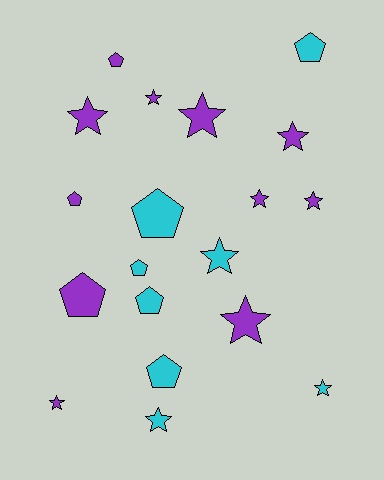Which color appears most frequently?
Purple, with 11 objects.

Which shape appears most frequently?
Star, with 11 objects.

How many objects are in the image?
There are 19 objects.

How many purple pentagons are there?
There are 3 purple pentagons.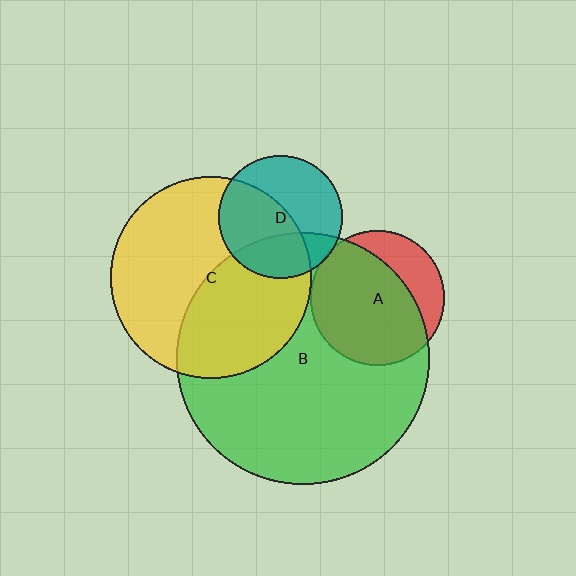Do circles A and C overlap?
Yes.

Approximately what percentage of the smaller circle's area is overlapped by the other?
Approximately 5%.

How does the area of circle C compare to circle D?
Approximately 2.6 times.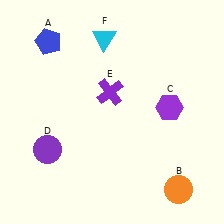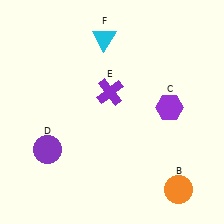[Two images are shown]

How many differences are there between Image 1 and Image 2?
There is 1 difference between the two images.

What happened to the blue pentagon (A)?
The blue pentagon (A) was removed in Image 2. It was in the top-left area of Image 1.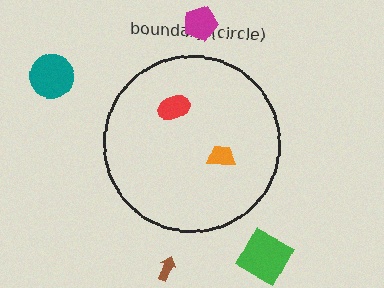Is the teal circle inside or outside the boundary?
Outside.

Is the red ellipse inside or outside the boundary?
Inside.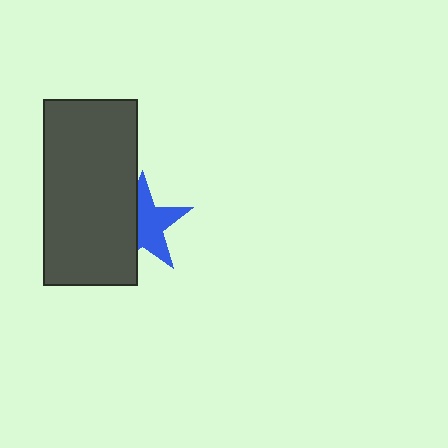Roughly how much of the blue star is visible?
About half of it is visible (roughly 59%).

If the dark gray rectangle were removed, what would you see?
You would see the complete blue star.